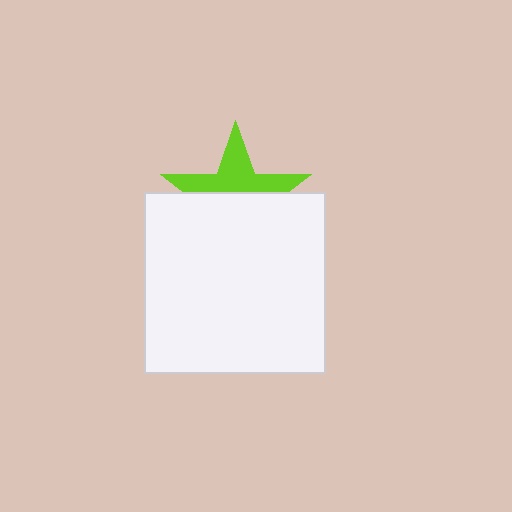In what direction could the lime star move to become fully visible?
The lime star could move up. That would shift it out from behind the white square entirely.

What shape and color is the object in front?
The object in front is a white square.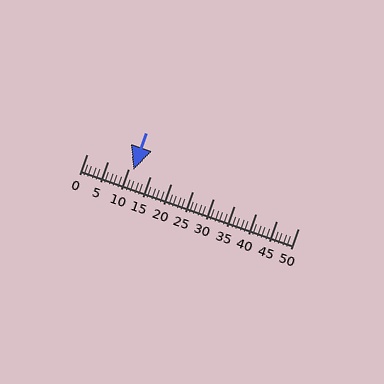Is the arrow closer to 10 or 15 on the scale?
The arrow is closer to 10.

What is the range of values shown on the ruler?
The ruler shows values from 0 to 50.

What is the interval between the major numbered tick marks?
The major tick marks are spaced 5 units apart.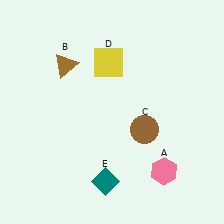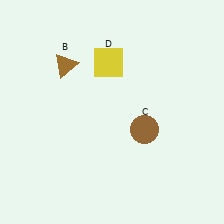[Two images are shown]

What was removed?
The teal diamond (E), the pink hexagon (A) were removed in Image 2.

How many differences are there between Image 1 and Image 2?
There are 2 differences between the two images.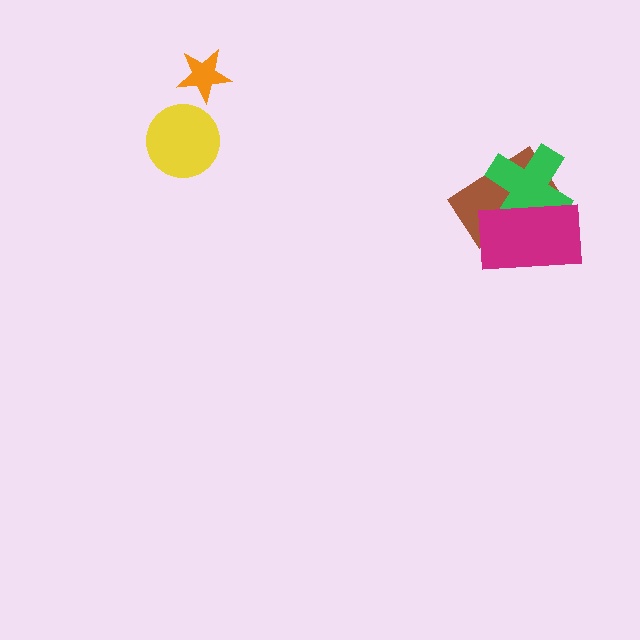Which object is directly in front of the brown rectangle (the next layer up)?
The green cross is directly in front of the brown rectangle.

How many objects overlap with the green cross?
2 objects overlap with the green cross.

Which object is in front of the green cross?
The magenta rectangle is in front of the green cross.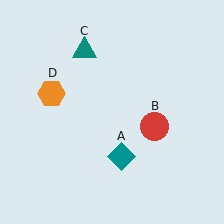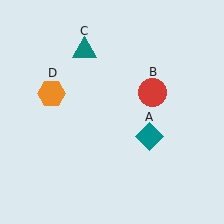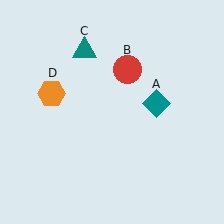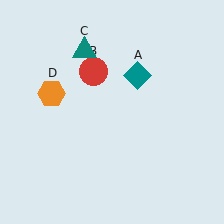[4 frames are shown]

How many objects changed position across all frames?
2 objects changed position: teal diamond (object A), red circle (object B).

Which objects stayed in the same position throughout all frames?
Teal triangle (object C) and orange hexagon (object D) remained stationary.